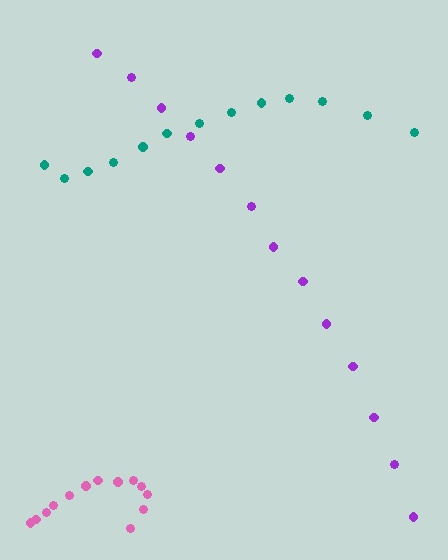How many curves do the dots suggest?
There are 3 distinct paths.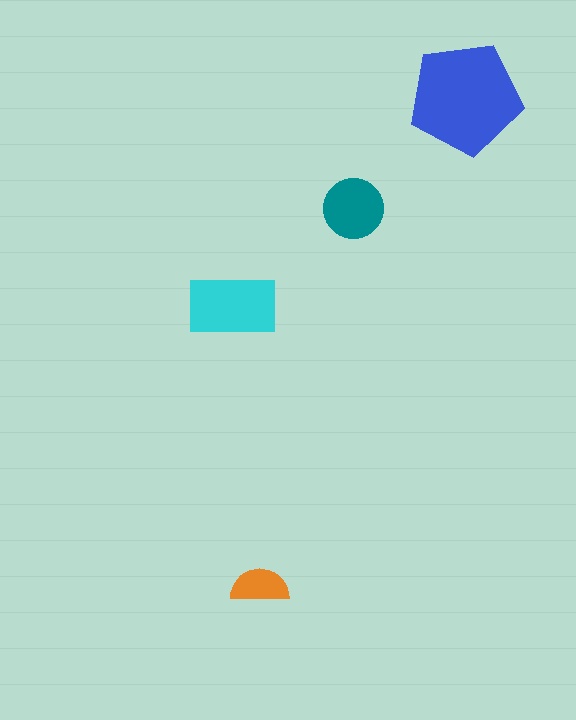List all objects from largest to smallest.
The blue pentagon, the cyan rectangle, the teal circle, the orange semicircle.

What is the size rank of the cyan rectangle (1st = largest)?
2nd.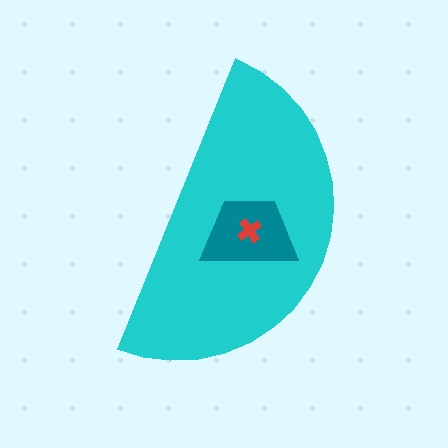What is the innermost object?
The red cross.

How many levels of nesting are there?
3.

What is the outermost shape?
The cyan semicircle.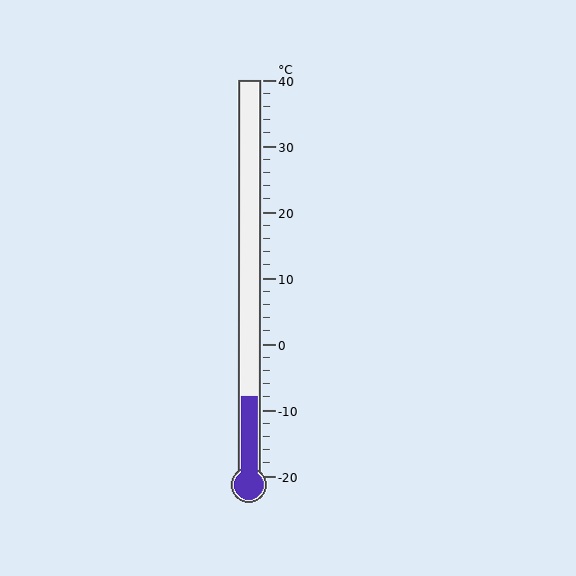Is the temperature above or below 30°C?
The temperature is below 30°C.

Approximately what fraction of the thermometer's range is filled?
The thermometer is filled to approximately 20% of its range.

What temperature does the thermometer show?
The thermometer shows approximately -8°C.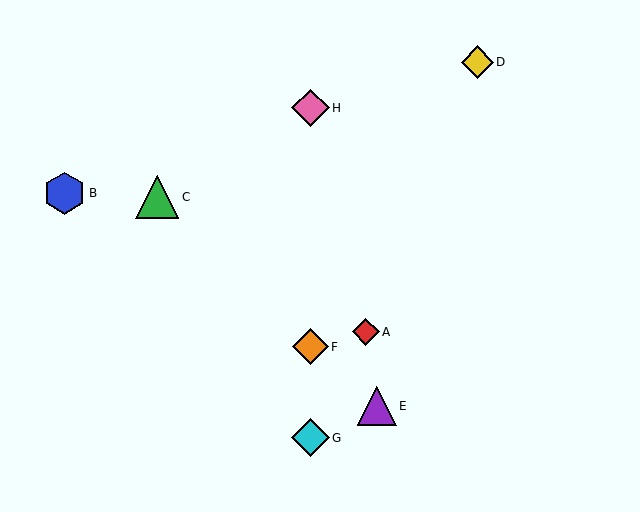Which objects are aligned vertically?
Objects F, G, H are aligned vertically.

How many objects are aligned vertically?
3 objects (F, G, H) are aligned vertically.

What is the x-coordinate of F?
Object F is at x≈310.